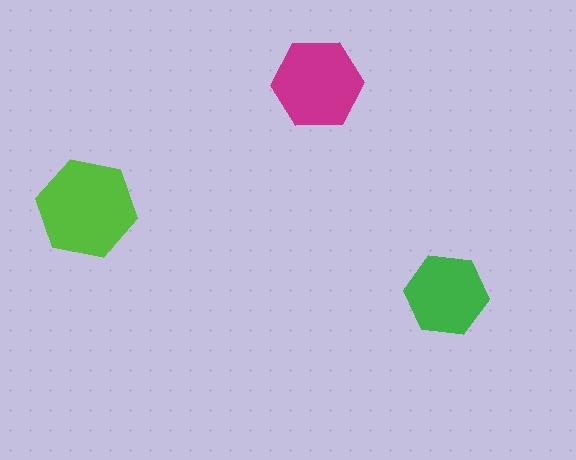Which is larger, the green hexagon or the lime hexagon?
The lime one.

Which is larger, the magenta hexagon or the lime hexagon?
The lime one.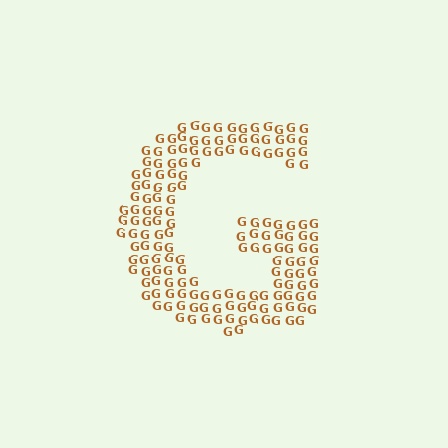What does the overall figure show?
The overall figure shows the letter G.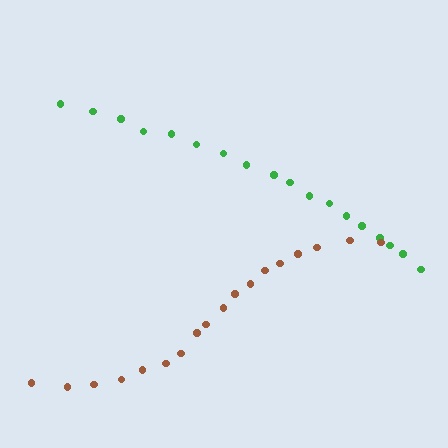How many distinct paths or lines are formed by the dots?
There are 2 distinct paths.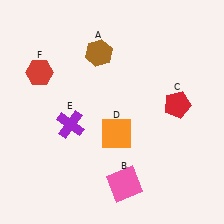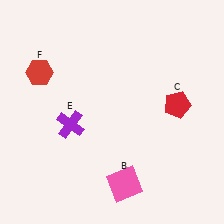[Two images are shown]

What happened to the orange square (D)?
The orange square (D) was removed in Image 2. It was in the bottom-right area of Image 1.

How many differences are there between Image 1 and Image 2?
There are 2 differences between the two images.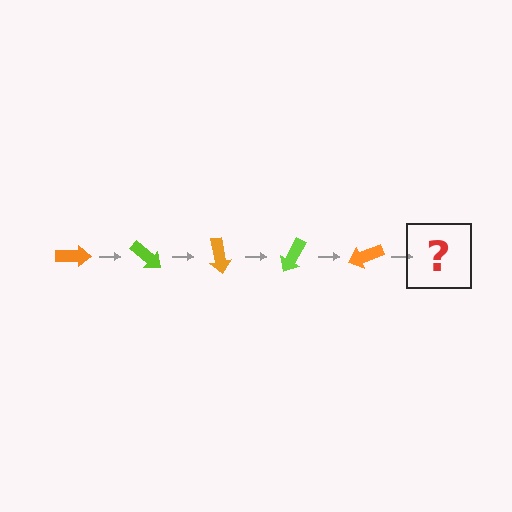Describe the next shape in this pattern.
It should be a lime arrow, rotated 200 degrees from the start.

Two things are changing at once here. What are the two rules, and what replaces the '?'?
The two rules are that it rotates 40 degrees each step and the color cycles through orange and lime. The '?' should be a lime arrow, rotated 200 degrees from the start.